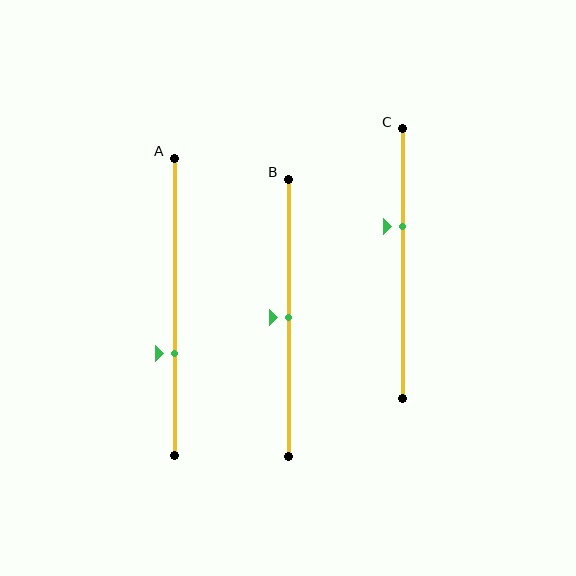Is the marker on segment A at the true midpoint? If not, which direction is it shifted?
No, the marker on segment A is shifted downward by about 16% of the segment length.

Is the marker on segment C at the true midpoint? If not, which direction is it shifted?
No, the marker on segment C is shifted upward by about 14% of the segment length.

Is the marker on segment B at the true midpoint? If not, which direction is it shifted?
Yes, the marker on segment B is at the true midpoint.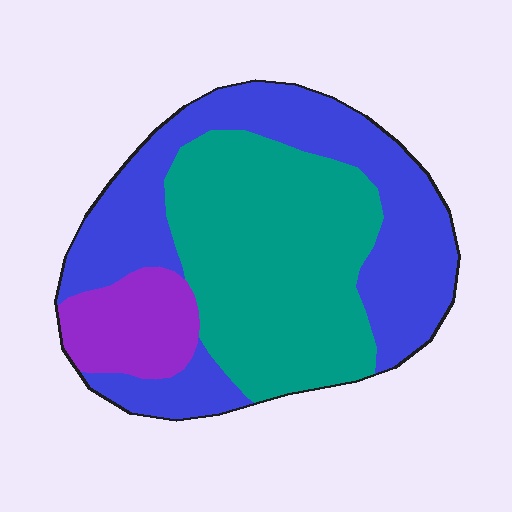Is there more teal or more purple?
Teal.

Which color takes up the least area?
Purple, at roughly 10%.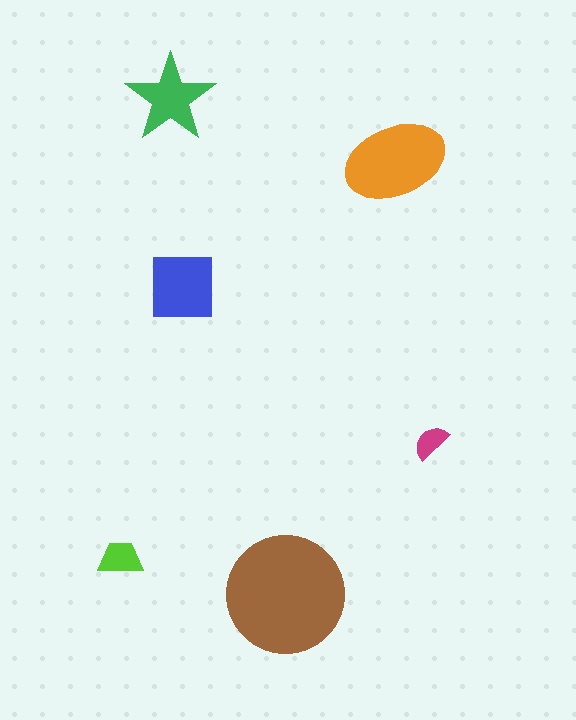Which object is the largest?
The brown circle.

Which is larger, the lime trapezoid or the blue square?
The blue square.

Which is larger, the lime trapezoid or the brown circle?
The brown circle.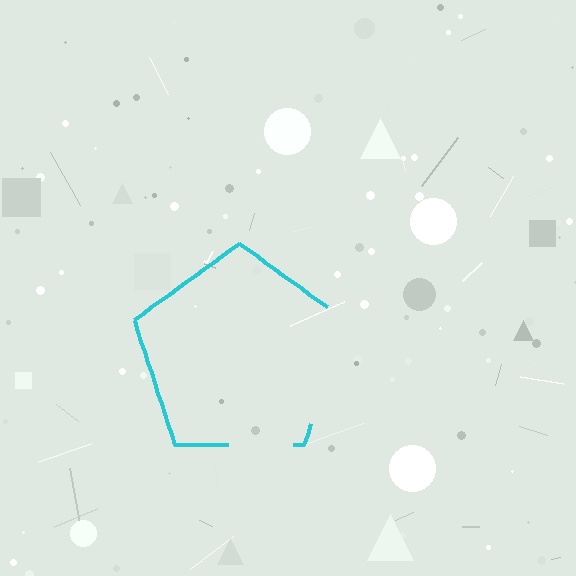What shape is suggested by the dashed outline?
The dashed outline suggests a pentagon.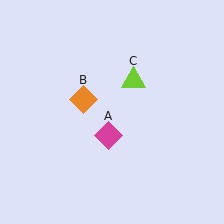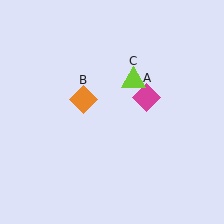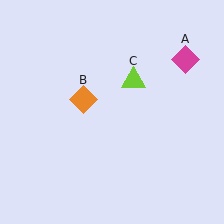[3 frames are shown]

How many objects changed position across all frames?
1 object changed position: magenta diamond (object A).